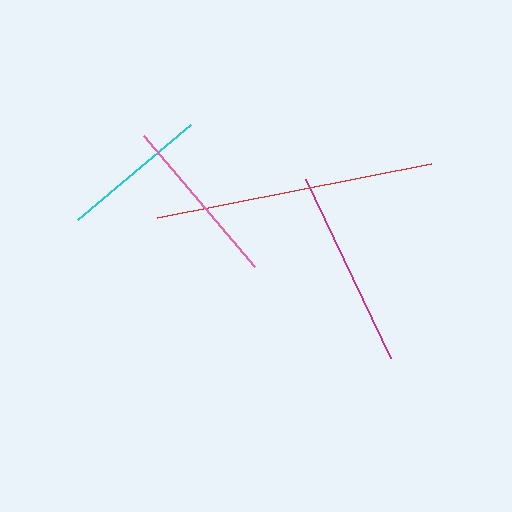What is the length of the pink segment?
The pink segment is approximately 171 pixels long.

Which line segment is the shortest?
The cyan line is the shortest at approximately 148 pixels.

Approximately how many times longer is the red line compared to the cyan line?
The red line is approximately 1.9 times the length of the cyan line.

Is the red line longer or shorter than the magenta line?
The red line is longer than the magenta line.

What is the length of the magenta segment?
The magenta segment is approximately 198 pixels long.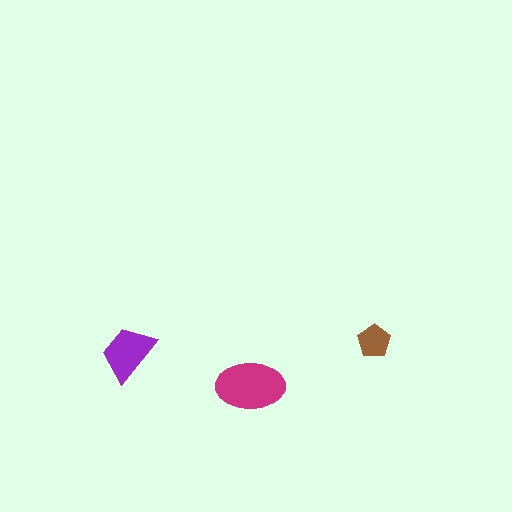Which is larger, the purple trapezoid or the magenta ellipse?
The magenta ellipse.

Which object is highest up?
The brown pentagon is topmost.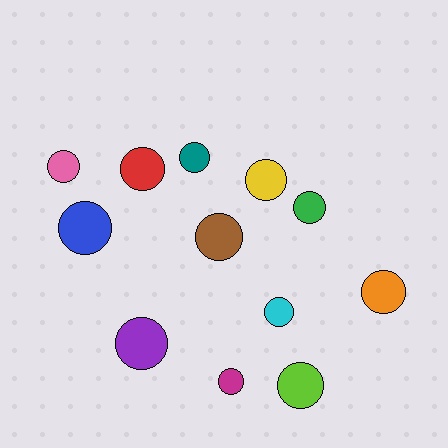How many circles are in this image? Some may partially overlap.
There are 12 circles.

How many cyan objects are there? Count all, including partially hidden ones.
There is 1 cyan object.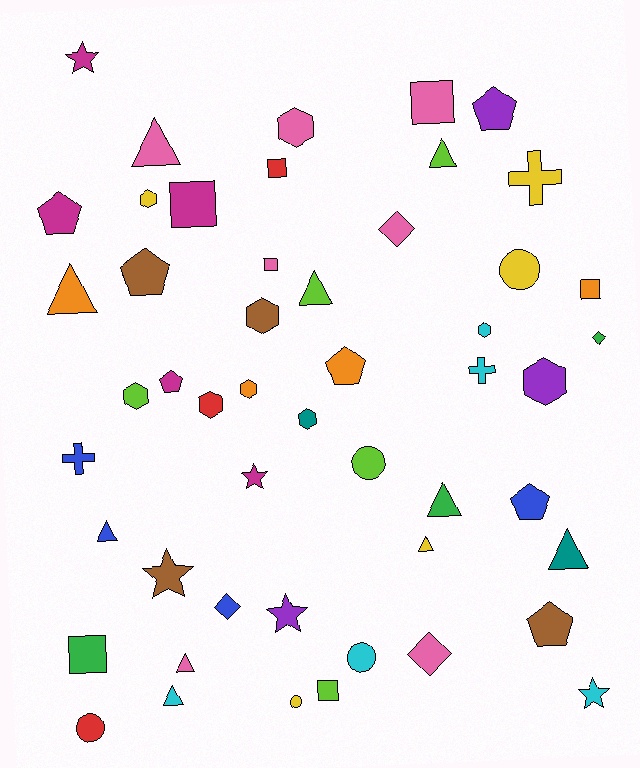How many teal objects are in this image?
There are 2 teal objects.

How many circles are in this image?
There are 5 circles.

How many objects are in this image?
There are 50 objects.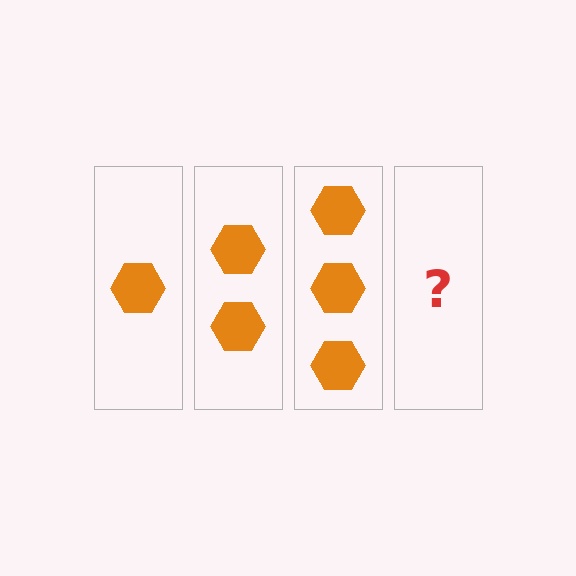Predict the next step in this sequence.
The next step is 4 hexagons.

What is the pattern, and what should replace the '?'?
The pattern is that each step adds one more hexagon. The '?' should be 4 hexagons.